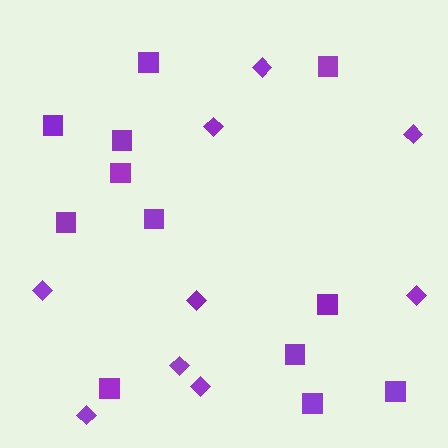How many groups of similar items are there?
There are 2 groups: one group of diamonds (9) and one group of squares (12).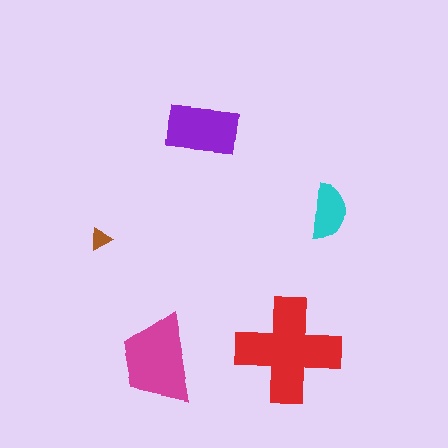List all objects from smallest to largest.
The brown triangle, the cyan semicircle, the purple rectangle, the magenta trapezoid, the red cross.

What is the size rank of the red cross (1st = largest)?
1st.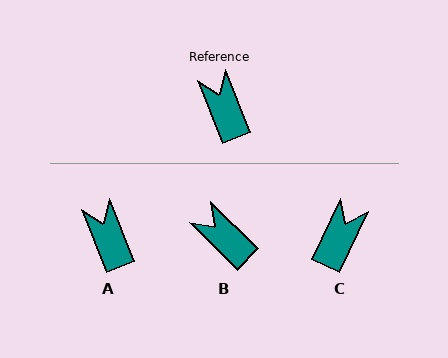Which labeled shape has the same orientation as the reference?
A.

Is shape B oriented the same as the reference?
No, it is off by about 24 degrees.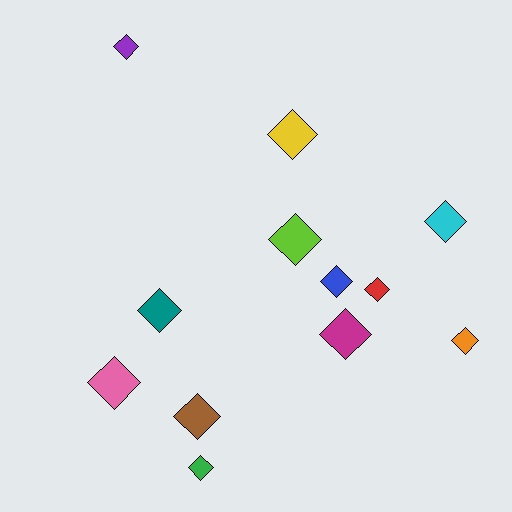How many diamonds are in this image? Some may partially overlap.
There are 12 diamonds.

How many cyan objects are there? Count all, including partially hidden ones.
There is 1 cyan object.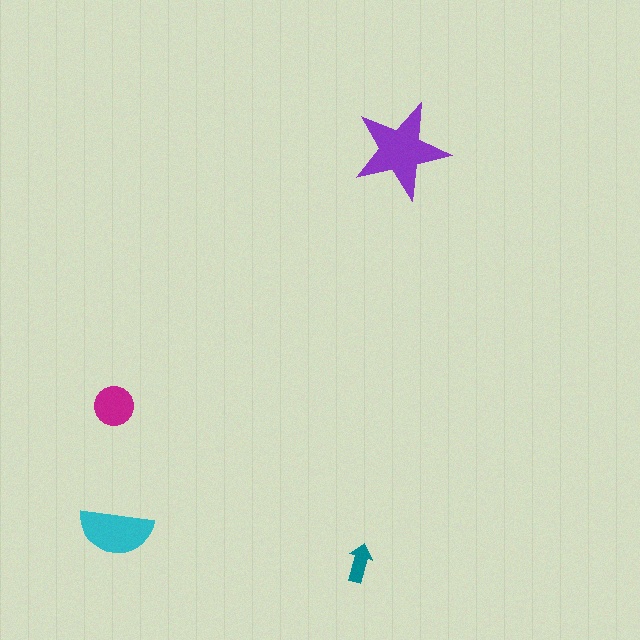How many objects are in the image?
There are 4 objects in the image.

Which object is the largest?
The purple star.